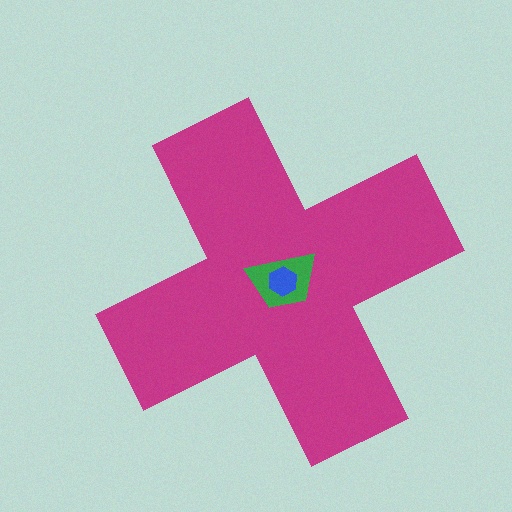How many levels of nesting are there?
3.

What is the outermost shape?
The magenta cross.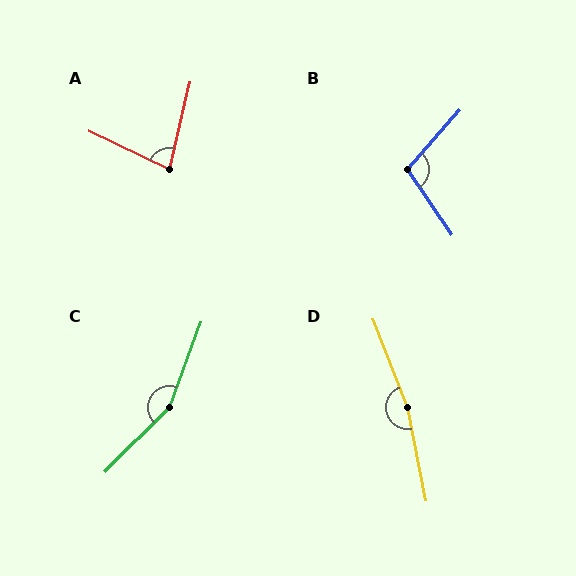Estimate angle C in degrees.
Approximately 155 degrees.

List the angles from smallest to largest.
A (78°), B (104°), C (155°), D (170°).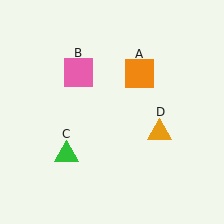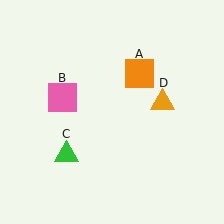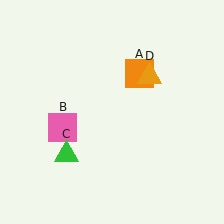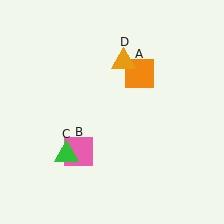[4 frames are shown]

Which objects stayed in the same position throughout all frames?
Orange square (object A) and green triangle (object C) remained stationary.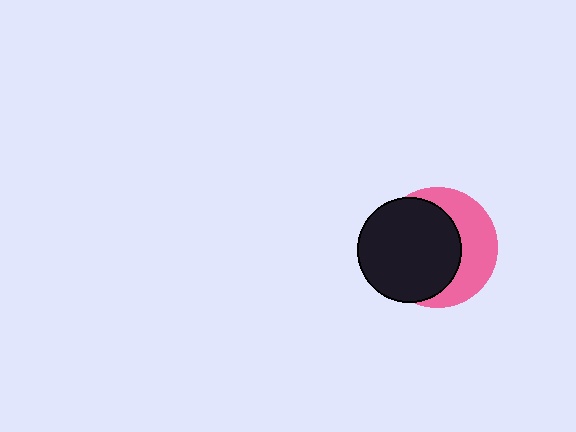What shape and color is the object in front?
The object in front is a black circle.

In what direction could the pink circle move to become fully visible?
The pink circle could move right. That would shift it out from behind the black circle entirely.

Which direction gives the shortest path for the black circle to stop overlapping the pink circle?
Moving left gives the shortest separation.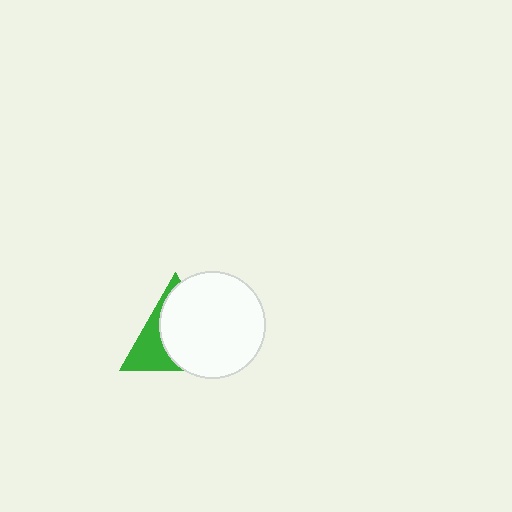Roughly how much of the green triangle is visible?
A small part of it is visible (roughly 36%).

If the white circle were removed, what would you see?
You would see the complete green triangle.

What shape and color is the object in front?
The object in front is a white circle.